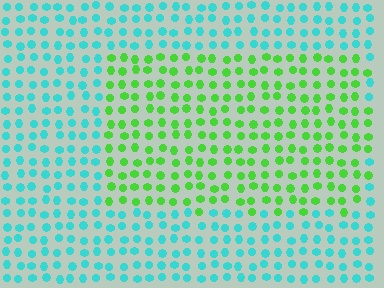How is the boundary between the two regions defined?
The boundary is defined purely by a slight shift in hue (about 63 degrees). Spacing, size, and orientation are identical on both sides.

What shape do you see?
I see a rectangle.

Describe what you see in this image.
The image is filled with small cyan elements in a uniform arrangement. A rectangle-shaped region is visible where the elements are tinted to a slightly different hue, forming a subtle color boundary.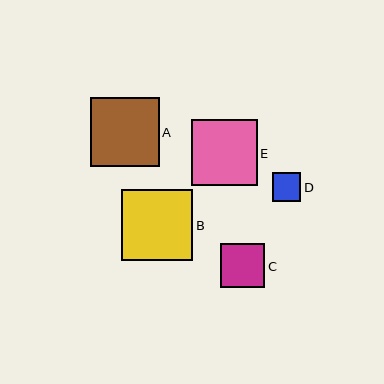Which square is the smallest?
Square D is the smallest with a size of approximately 28 pixels.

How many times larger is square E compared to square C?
Square E is approximately 1.5 times the size of square C.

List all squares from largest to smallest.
From largest to smallest: B, A, E, C, D.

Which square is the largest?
Square B is the largest with a size of approximately 71 pixels.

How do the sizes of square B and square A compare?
Square B and square A are approximately the same size.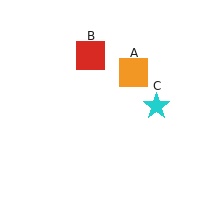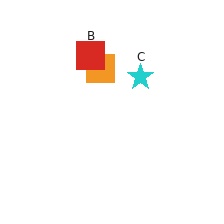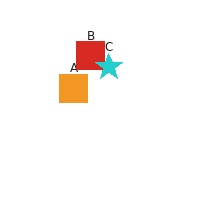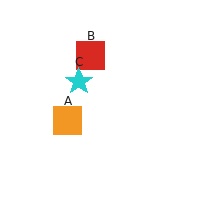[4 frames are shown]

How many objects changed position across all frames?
2 objects changed position: orange square (object A), cyan star (object C).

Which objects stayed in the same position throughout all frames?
Red square (object B) remained stationary.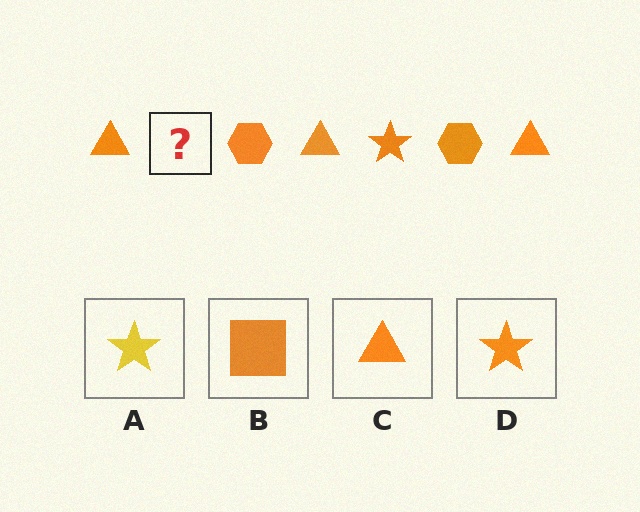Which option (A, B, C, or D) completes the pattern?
D.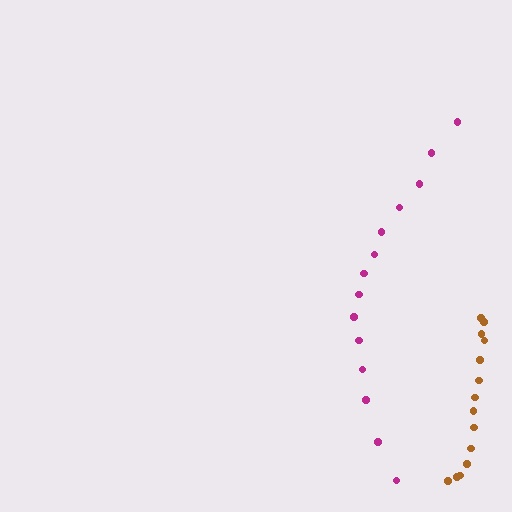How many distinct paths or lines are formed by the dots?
There are 2 distinct paths.